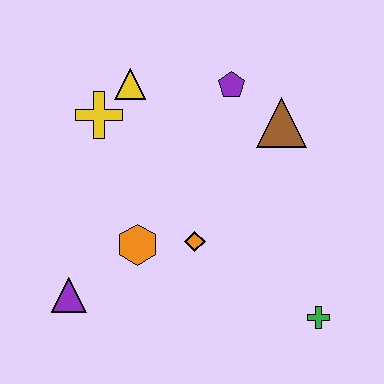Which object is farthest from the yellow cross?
The green cross is farthest from the yellow cross.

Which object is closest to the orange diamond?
The orange hexagon is closest to the orange diamond.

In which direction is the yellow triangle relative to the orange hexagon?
The yellow triangle is above the orange hexagon.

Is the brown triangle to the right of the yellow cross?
Yes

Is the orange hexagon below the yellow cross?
Yes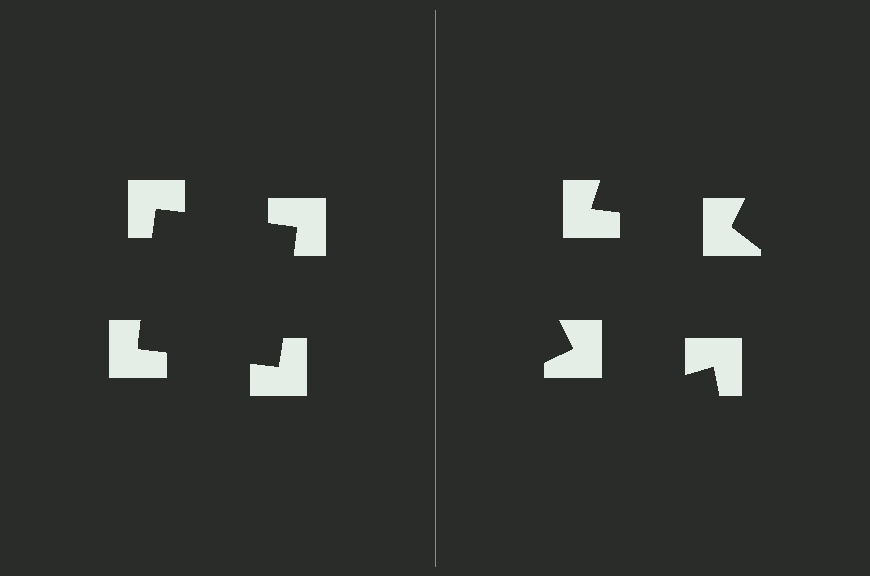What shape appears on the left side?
An illusory square.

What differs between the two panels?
The notched squares are positioned identically on both sides; only the wedge orientations differ. On the left they align to a square; on the right they are misaligned.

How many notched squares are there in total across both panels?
8 — 4 on each side.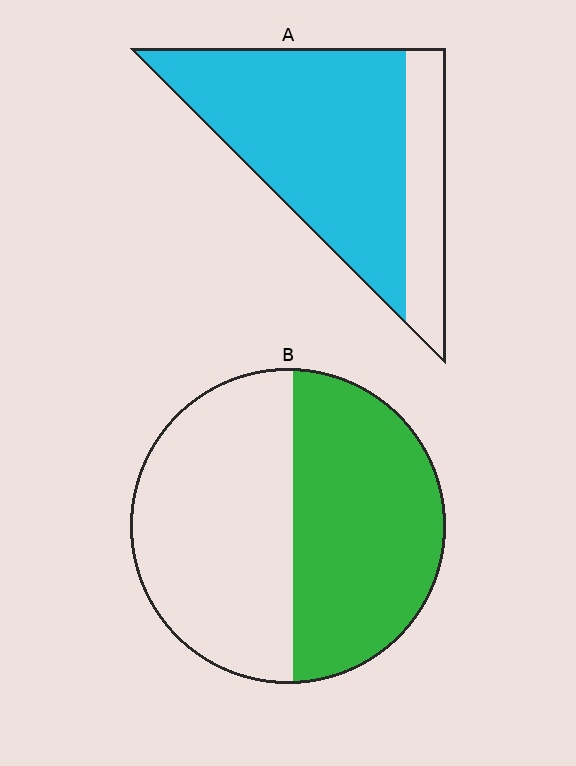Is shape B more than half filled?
Roughly half.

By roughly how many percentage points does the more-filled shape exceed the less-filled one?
By roughly 30 percentage points (A over B).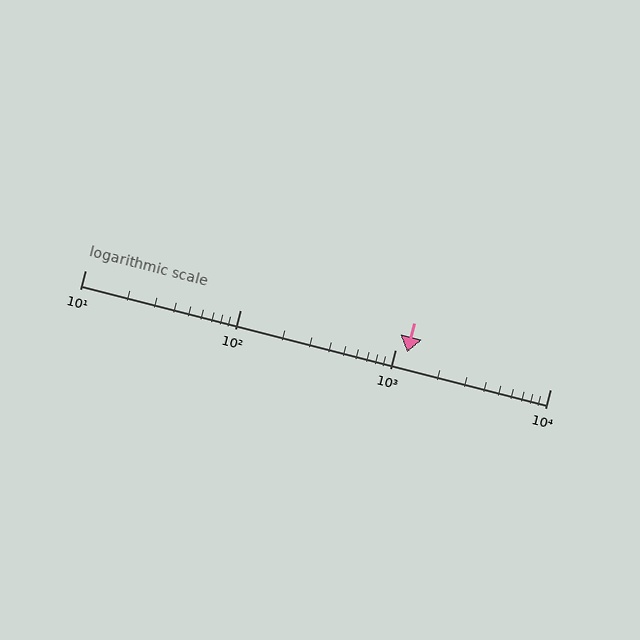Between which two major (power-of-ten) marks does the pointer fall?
The pointer is between 1000 and 10000.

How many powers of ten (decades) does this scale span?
The scale spans 3 decades, from 10 to 10000.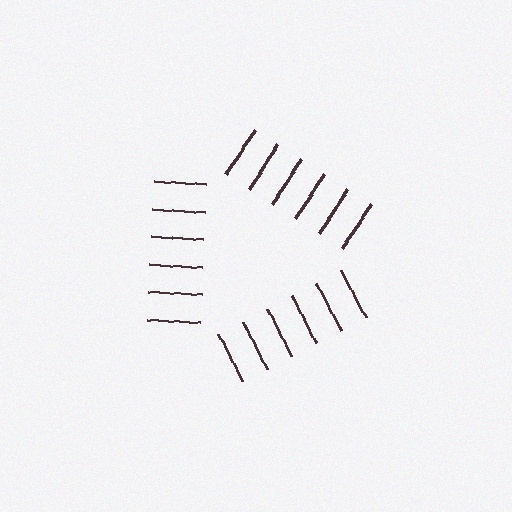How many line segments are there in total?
18 — 6 along each of the 3 edges.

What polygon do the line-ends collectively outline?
An illusory triangle — the line segments terminate on its edges but no continuous stroke is drawn.